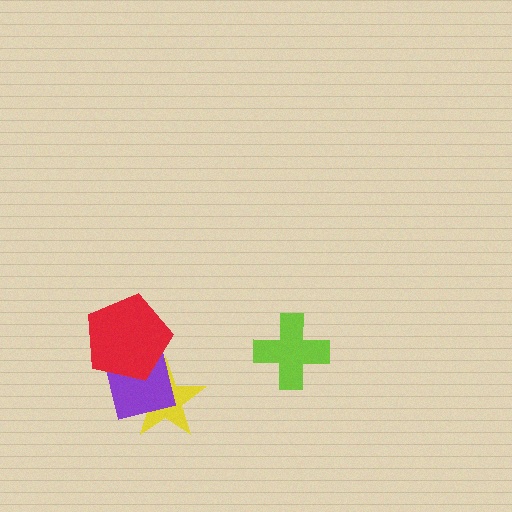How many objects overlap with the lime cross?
0 objects overlap with the lime cross.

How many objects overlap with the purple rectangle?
2 objects overlap with the purple rectangle.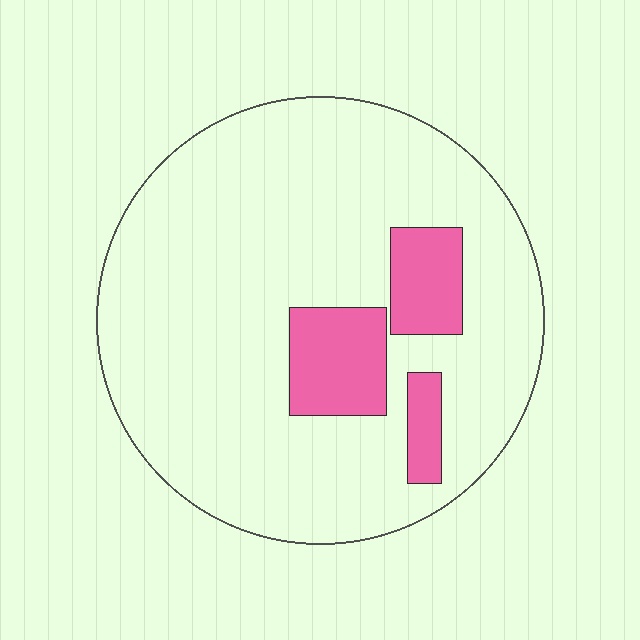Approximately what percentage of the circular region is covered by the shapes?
Approximately 15%.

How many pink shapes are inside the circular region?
3.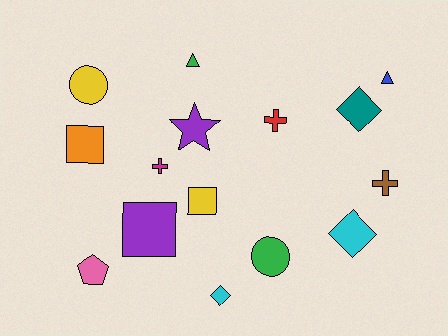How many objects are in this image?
There are 15 objects.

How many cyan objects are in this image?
There are 2 cyan objects.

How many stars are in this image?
There is 1 star.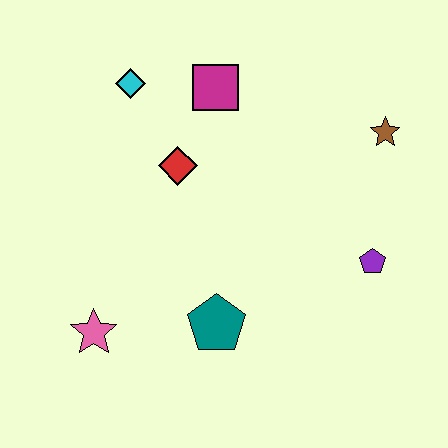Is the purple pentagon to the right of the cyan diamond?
Yes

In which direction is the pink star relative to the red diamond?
The pink star is below the red diamond.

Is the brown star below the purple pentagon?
No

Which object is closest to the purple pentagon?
The brown star is closest to the purple pentagon.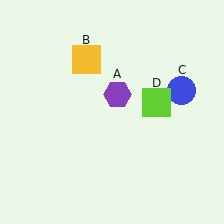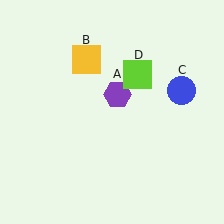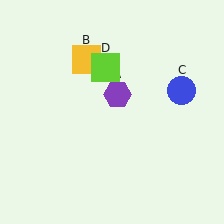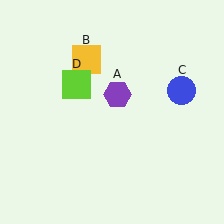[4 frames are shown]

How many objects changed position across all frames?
1 object changed position: lime square (object D).